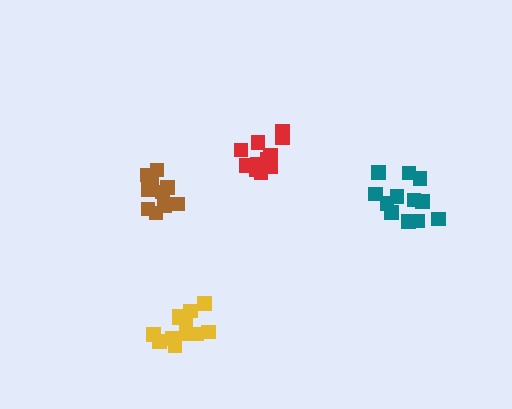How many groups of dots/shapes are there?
There are 4 groups.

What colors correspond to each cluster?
The clusters are colored: teal, red, yellow, brown.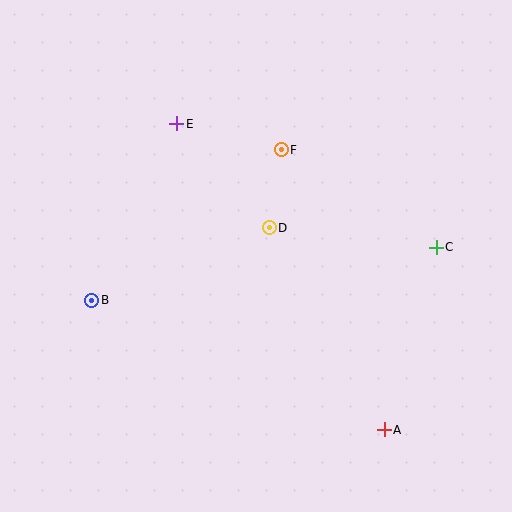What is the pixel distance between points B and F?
The distance between B and F is 242 pixels.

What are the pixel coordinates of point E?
Point E is at (177, 124).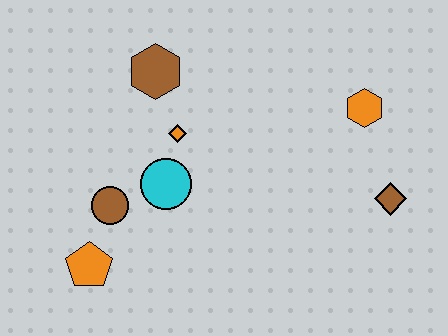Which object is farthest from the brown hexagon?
The brown diamond is farthest from the brown hexagon.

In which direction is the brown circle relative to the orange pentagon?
The brown circle is above the orange pentagon.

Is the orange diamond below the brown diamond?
No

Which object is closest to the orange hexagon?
The brown diamond is closest to the orange hexagon.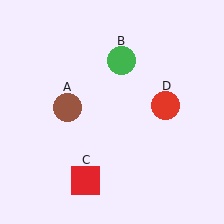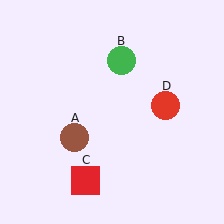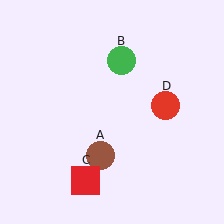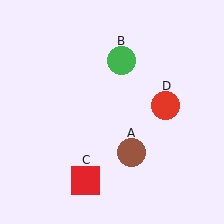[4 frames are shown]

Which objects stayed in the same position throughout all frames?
Green circle (object B) and red square (object C) and red circle (object D) remained stationary.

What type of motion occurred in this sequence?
The brown circle (object A) rotated counterclockwise around the center of the scene.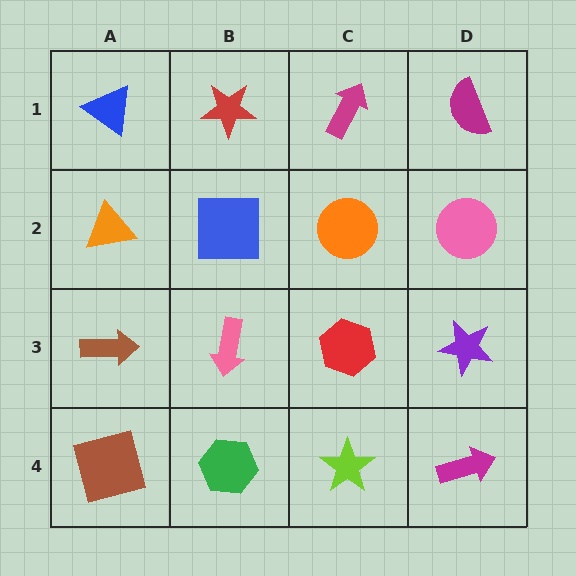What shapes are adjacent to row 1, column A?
An orange triangle (row 2, column A), a red star (row 1, column B).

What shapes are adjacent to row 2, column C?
A magenta arrow (row 1, column C), a red hexagon (row 3, column C), a blue square (row 2, column B), a pink circle (row 2, column D).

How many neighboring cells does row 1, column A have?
2.